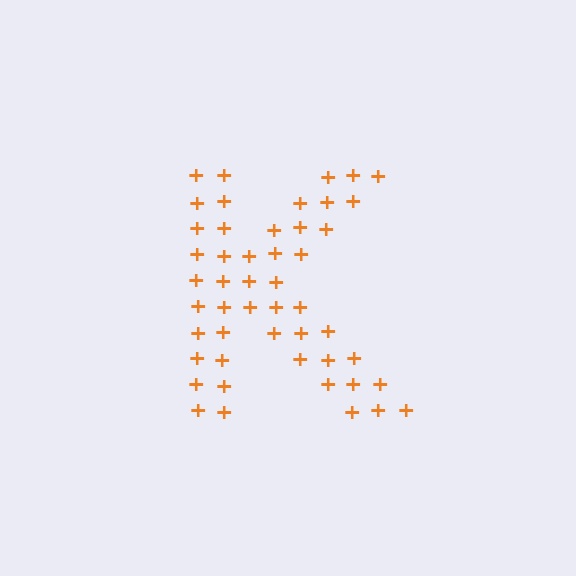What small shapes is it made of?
It is made of small plus signs.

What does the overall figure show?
The overall figure shows the letter K.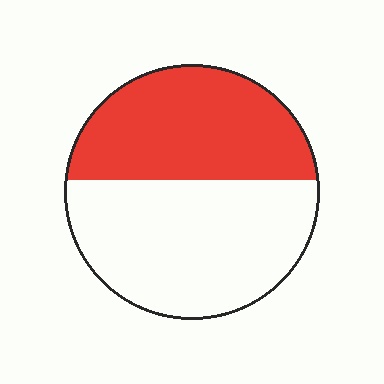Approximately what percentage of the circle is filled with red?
Approximately 45%.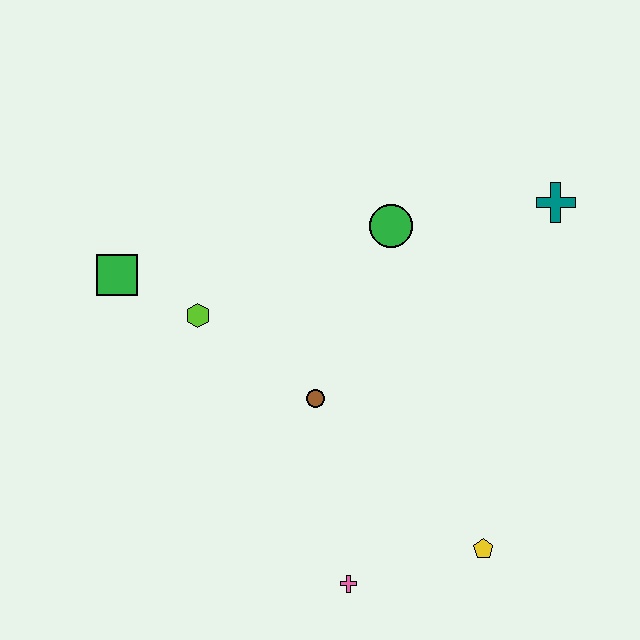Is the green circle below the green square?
No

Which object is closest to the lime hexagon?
The green square is closest to the lime hexagon.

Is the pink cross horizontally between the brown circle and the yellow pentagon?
Yes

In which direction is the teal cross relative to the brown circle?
The teal cross is to the right of the brown circle.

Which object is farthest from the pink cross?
The teal cross is farthest from the pink cross.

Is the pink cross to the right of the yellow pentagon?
No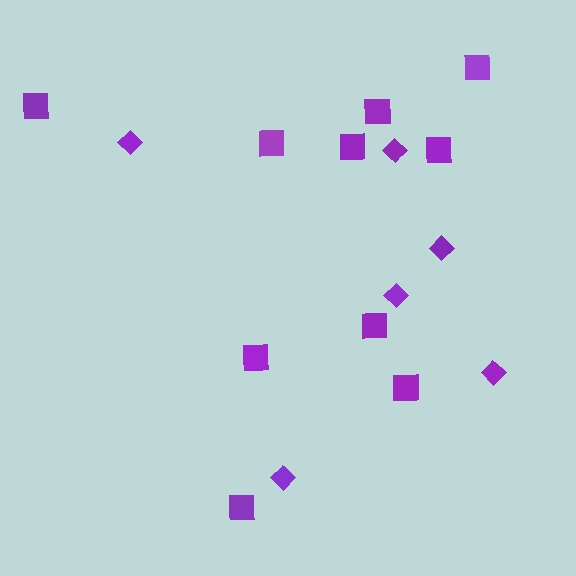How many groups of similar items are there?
There are 2 groups: one group of squares (10) and one group of diamonds (6).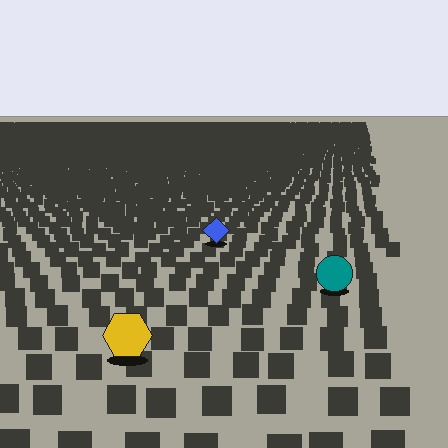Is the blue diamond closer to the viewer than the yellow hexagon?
No. The yellow hexagon is closer — you can tell from the texture gradient: the ground texture is coarser near it.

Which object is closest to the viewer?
The yellow hexagon is closest. The texture marks near it are larger and more spread out.